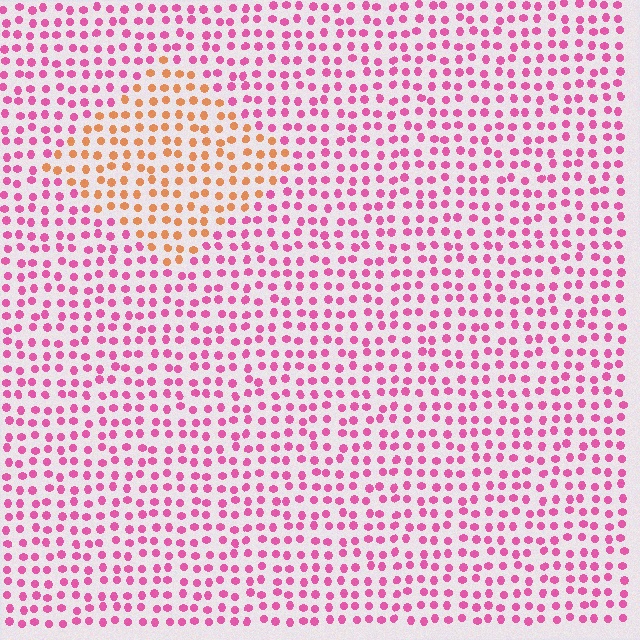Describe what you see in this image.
The image is filled with small pink elements in a uniform arrangement. A diamond-shaped region is visible where the elements are tinted to a slightly different hue, forming a subtle color boundary.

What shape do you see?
I see a diamond.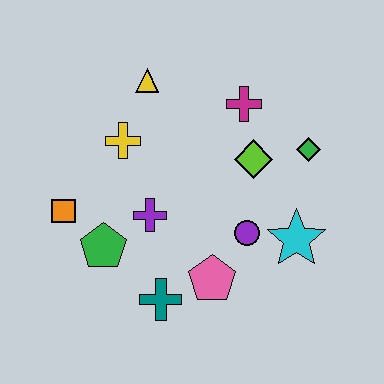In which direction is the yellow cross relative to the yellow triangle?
The yellow cross is below the yellow triangle.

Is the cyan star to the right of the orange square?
Yes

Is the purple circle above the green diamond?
No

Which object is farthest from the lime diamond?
The orange square is farthest from the lime diamond.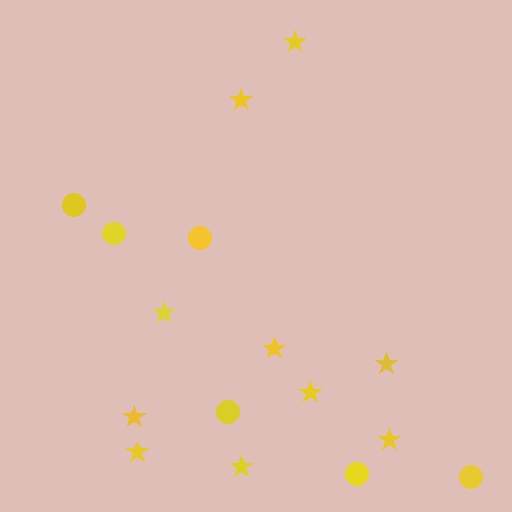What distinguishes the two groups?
There are 2 groups: one group of stars (10) and one group of circles (6).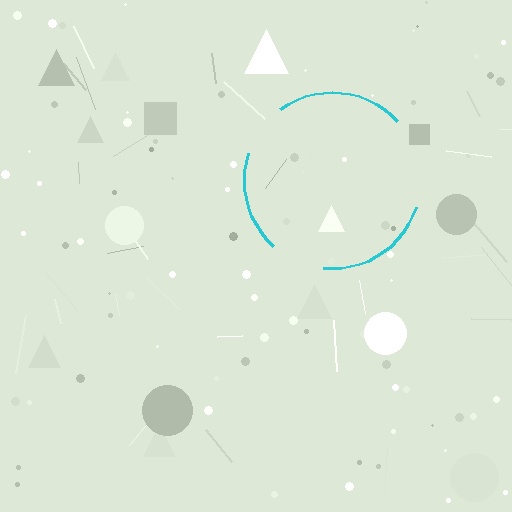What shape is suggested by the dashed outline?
The dashed outline suggests a circle.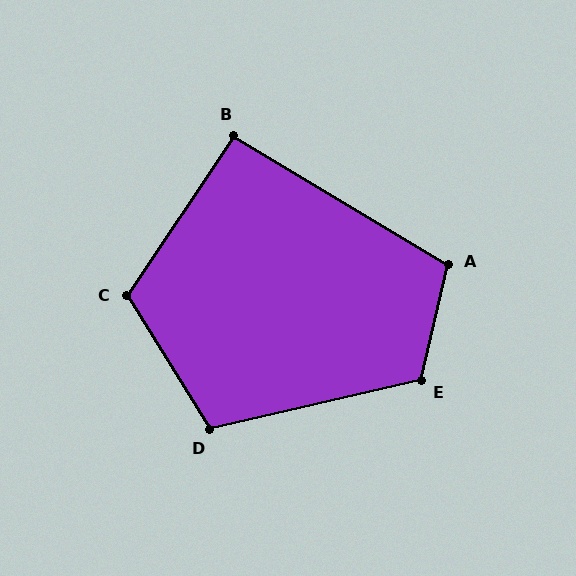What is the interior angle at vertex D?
Approximately 109 degrees (obtuse).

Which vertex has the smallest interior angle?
B, at approximately 93 degrees.